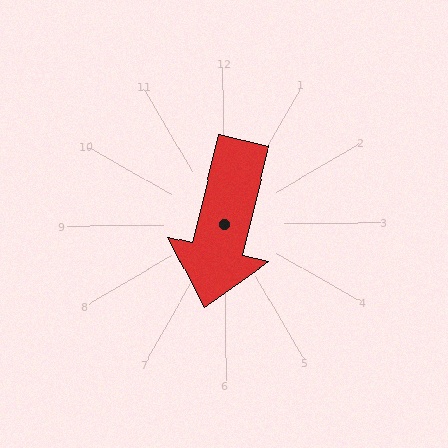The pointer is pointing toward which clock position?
Roughly 6 o'clock.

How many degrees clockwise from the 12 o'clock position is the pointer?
Approximately 194 degrees.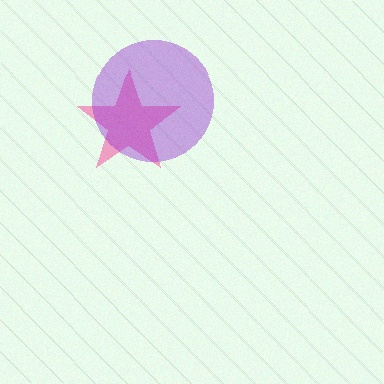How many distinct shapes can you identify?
There are 2 distinct shapes: a pink star, a purple circle.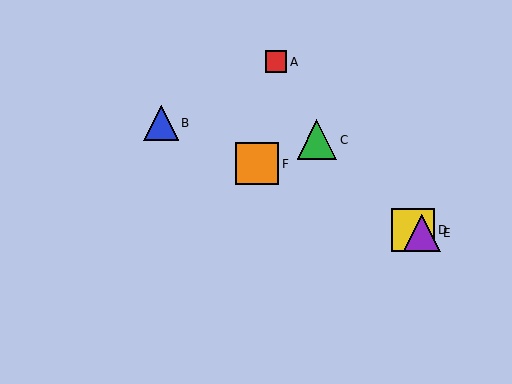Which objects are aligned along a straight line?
Objects B, D, E, F are aligned along a straight line.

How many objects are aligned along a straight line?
4 objects (B, D, E, F) are aligned along a straight line.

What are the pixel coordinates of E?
Object E is at (422, 233).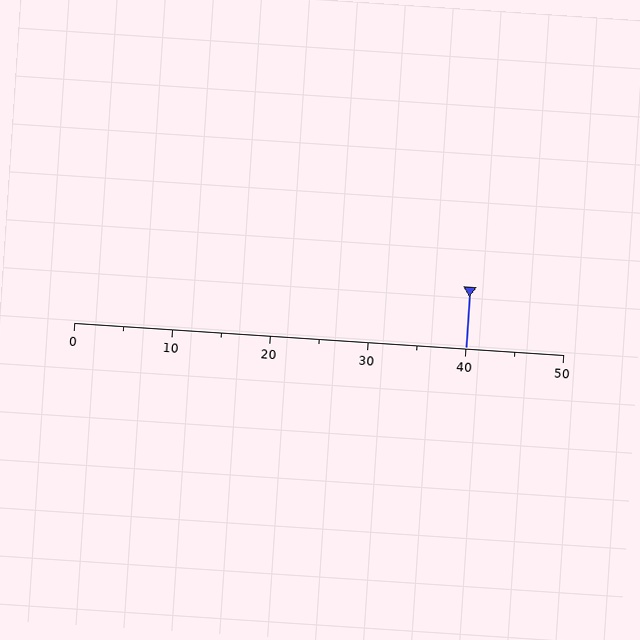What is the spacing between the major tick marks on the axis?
The major ticks are spaced 10 apart.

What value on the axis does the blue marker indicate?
The marker indicates approximately 40.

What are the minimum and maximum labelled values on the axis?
The axis runs from 0 to 50.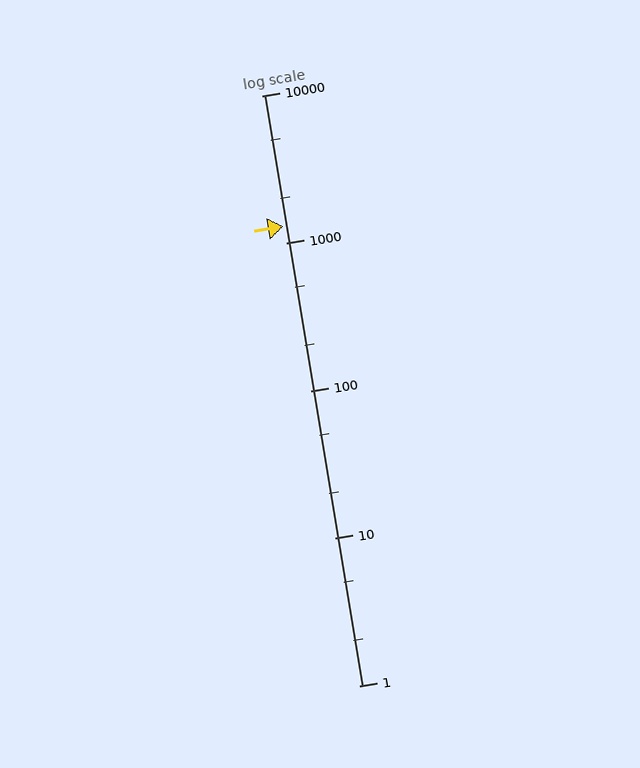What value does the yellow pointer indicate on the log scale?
The pointer indicates approximately 1300.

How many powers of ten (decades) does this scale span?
The scale spans 4 decades, from 1 to 10000.